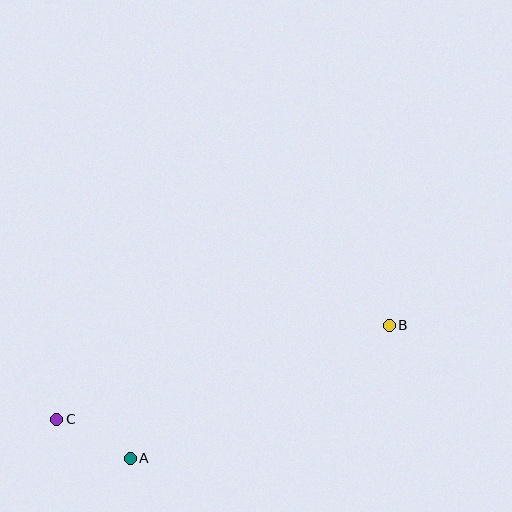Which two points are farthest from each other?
Points B and C are farthest from each other.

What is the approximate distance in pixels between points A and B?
The distance between A and B is approximately 291 pixels.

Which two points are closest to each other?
Points A and C are closest to each other.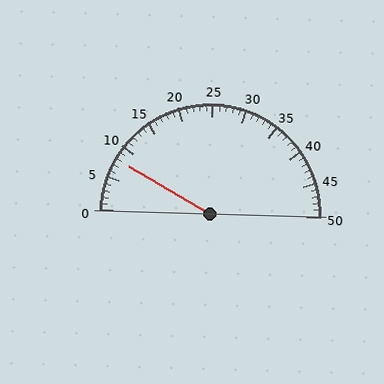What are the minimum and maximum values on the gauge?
The gauge ranges from 0 to 50.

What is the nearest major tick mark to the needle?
The nearest major tick mark is 10.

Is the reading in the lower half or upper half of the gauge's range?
The reading is in the lower half of the range (0 to 50).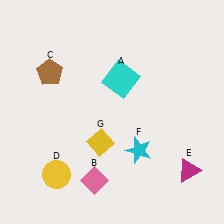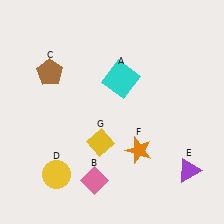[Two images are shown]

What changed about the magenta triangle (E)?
In Image 1, E is magenta. In Image 2, it changed to purple.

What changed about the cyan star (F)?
In Image 1, F is cyan. In Image 2, it changed to orange.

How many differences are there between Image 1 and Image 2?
There are 2 differences between the two images.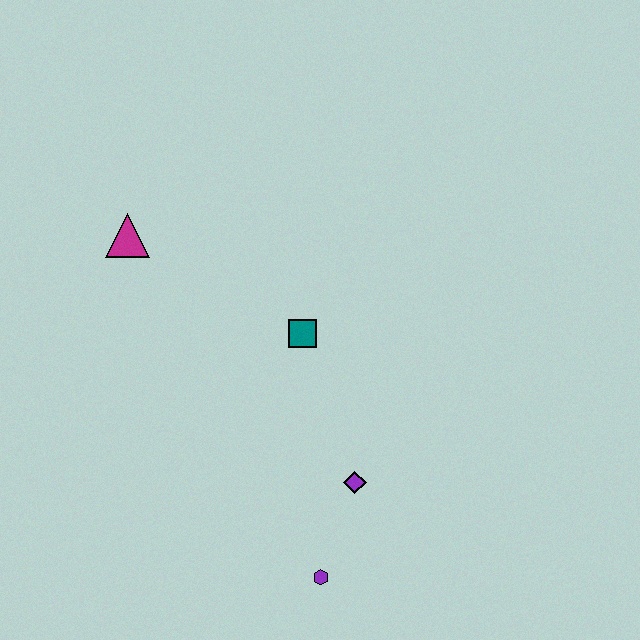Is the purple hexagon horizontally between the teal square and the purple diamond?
Yes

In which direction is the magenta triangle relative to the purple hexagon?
The magenta triangle is above the purple hexagon.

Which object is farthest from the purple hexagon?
The magenta triangle is farthest from the purple hexagon.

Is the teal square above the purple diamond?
Yes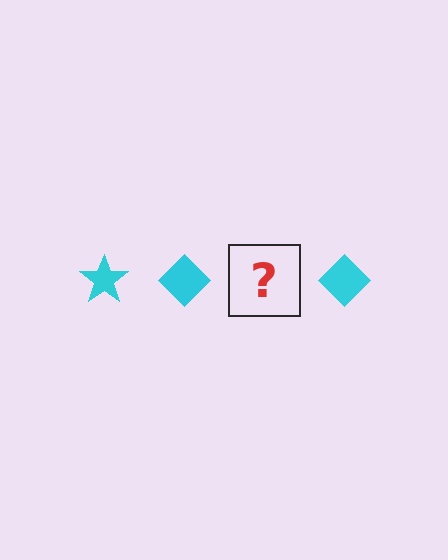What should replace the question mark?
The question mark should be replaced with a cyan star.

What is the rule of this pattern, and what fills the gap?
The rule is that the pattern cycles through star, diamond shapes in cyan. The gap should be filled with a cyan star.